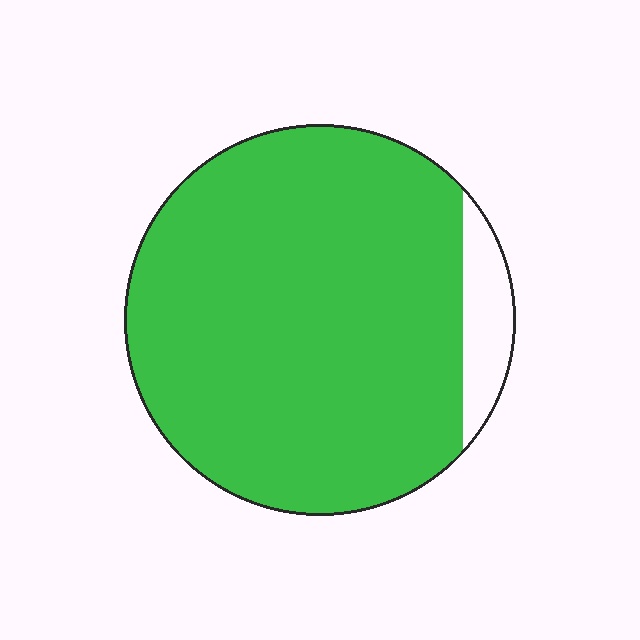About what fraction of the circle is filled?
About nine tenths (9/10).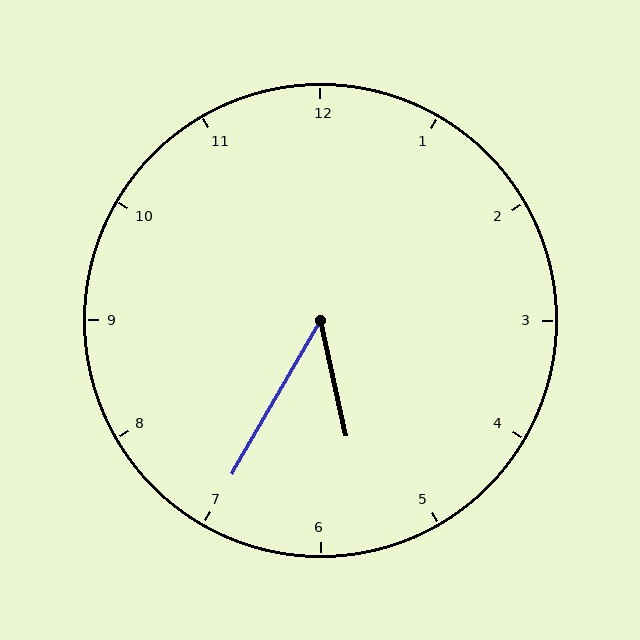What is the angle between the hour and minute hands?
Approximately 42 degrees.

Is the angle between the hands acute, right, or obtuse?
It is acute.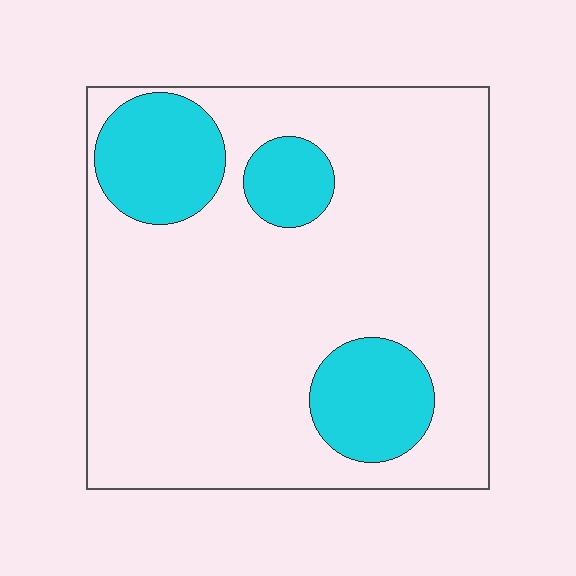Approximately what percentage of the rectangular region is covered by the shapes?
Approximately 20%.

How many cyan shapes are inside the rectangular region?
3.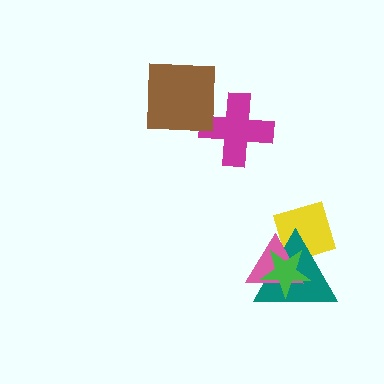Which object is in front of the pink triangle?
The green star is in front of the pink triangle.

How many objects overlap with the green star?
3 objects overlap with the green star.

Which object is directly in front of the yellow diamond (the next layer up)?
The teal triangle is directly in front of the yellow diamond.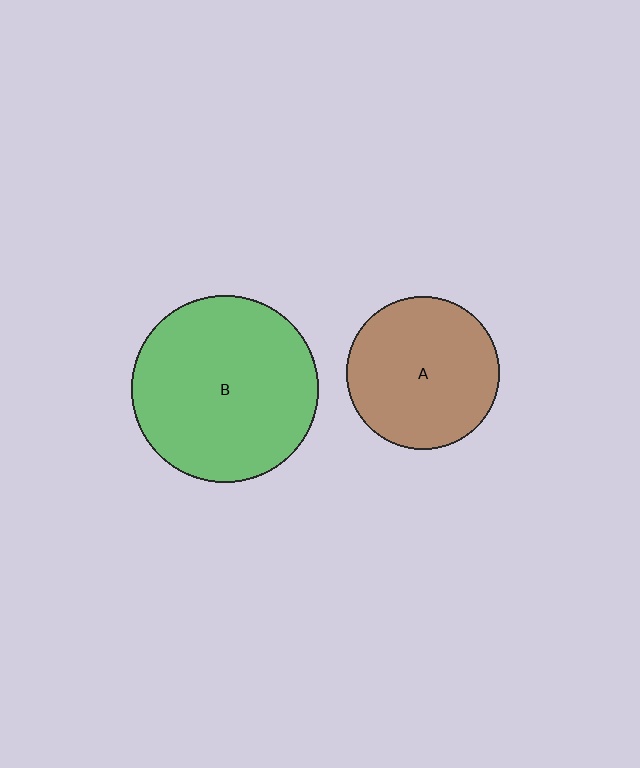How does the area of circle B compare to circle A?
Approximately 1.5 times.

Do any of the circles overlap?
No, none of the circles overlap.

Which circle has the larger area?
Circle B (green).